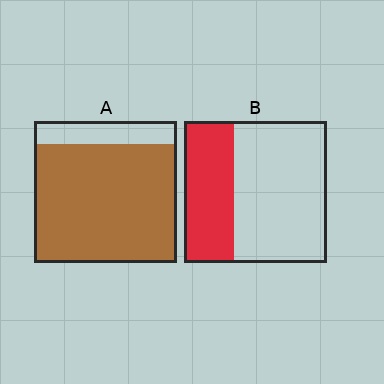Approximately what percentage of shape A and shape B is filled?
A is approximately 85% and B is approximately 35%.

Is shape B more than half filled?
No.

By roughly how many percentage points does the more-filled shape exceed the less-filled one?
By roughly 50 percentage points (A over B).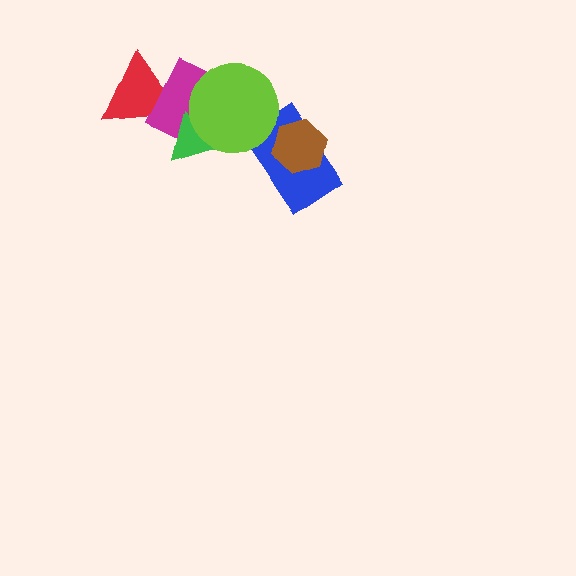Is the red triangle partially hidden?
Yes, it is partially covered by another shape.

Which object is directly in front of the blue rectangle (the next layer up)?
The lime circle is directly in front of the blue rectangle.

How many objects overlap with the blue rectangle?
2 objects overlap with the blue rectangle.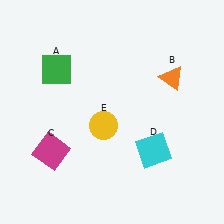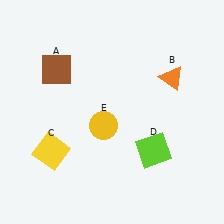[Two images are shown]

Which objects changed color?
A changed from green to brown. C changed from magenta to yellow. D changed from cyan to lime.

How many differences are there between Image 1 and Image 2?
There are 3 differences between the two images.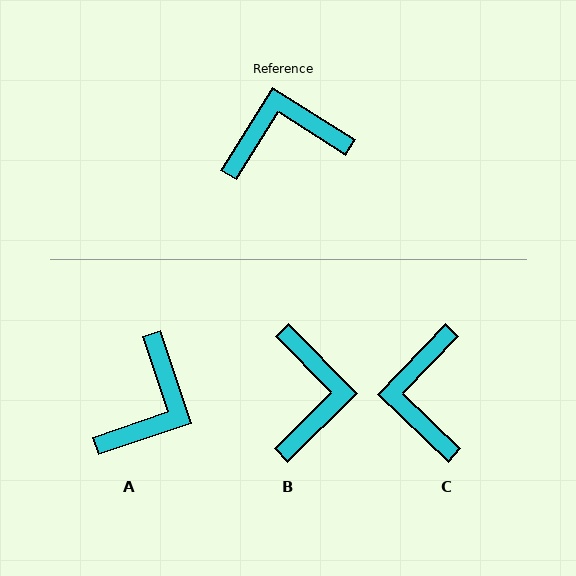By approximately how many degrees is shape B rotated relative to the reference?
Approximately 103 degrees clockwise.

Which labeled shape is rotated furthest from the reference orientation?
A, about 129 degrees away.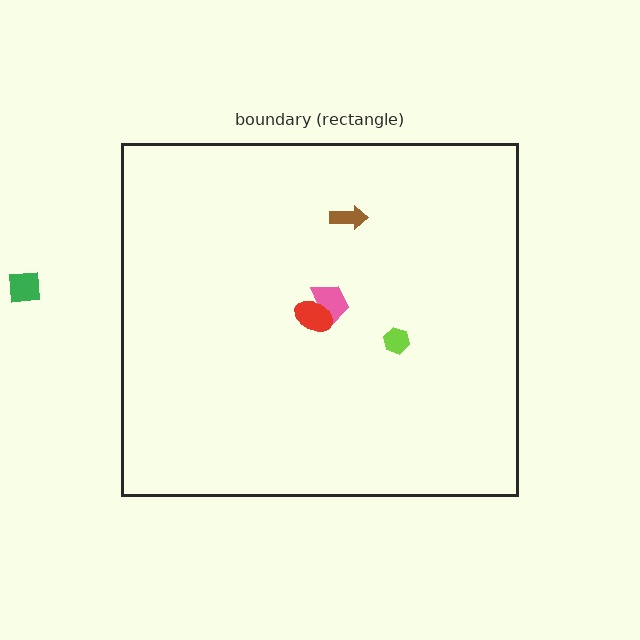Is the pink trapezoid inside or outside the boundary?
Inside.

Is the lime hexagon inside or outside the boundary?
Inside.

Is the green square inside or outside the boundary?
Outside.